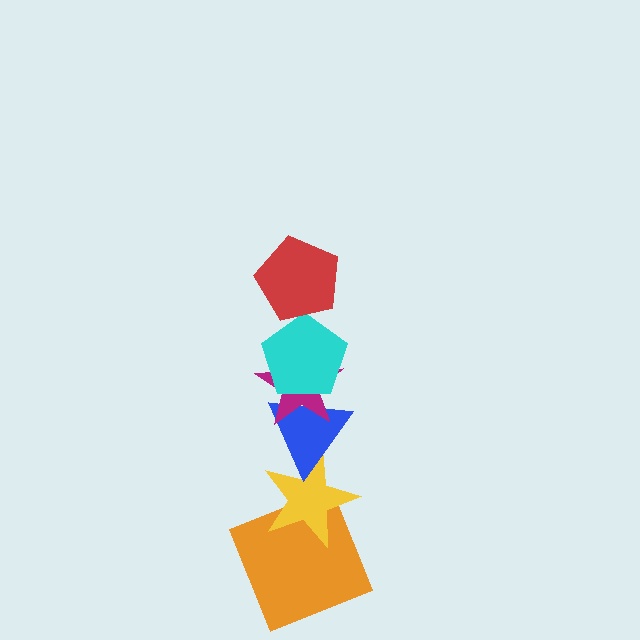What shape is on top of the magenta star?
The cyan pentagon is on top of the magenta star.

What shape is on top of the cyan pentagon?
The red pentagon is on top of the cyan pentagon.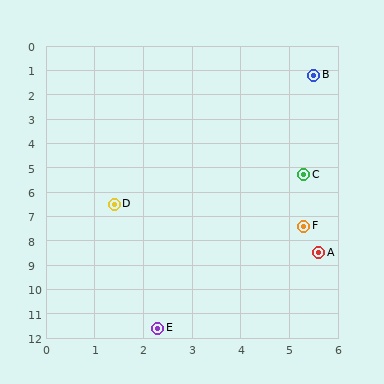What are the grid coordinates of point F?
Point F is at approximately (5.3, 7.4).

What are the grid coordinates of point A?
Point A is at approximately (5.6, 8.5).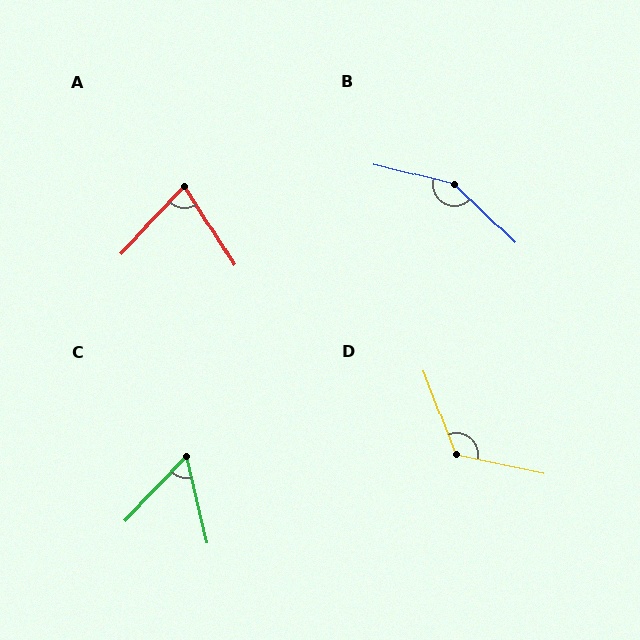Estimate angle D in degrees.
Approximately 122 degrees.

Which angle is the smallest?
C, at approximately 57 degrees.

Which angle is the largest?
B, at approximately 150 degrees.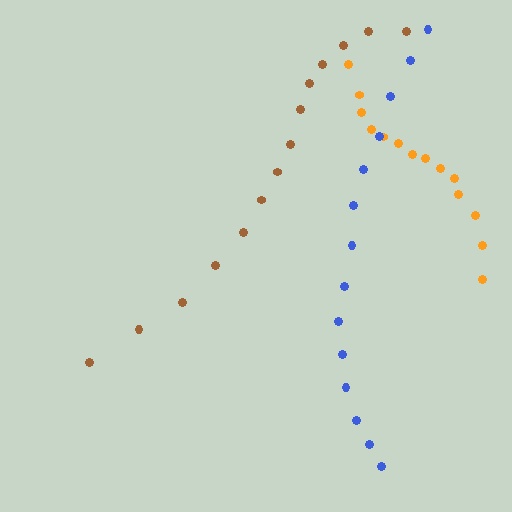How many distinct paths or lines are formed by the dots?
There are 3 distinct paths.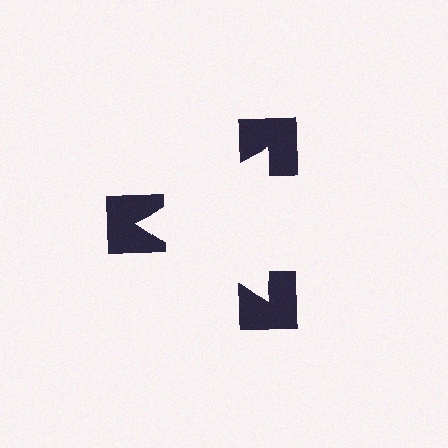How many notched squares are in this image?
There are 3 — one at each vertex of the illusory triangle.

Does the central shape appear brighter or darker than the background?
It typically appears slightly brighter than the background, even though no actual brightness change is drawn.